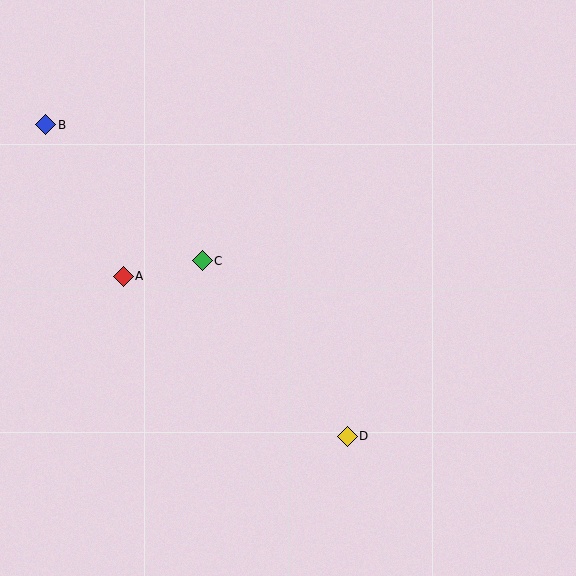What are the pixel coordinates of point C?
Point C is at (202, 261).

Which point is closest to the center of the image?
Point C at (202, 261) is closest to the center.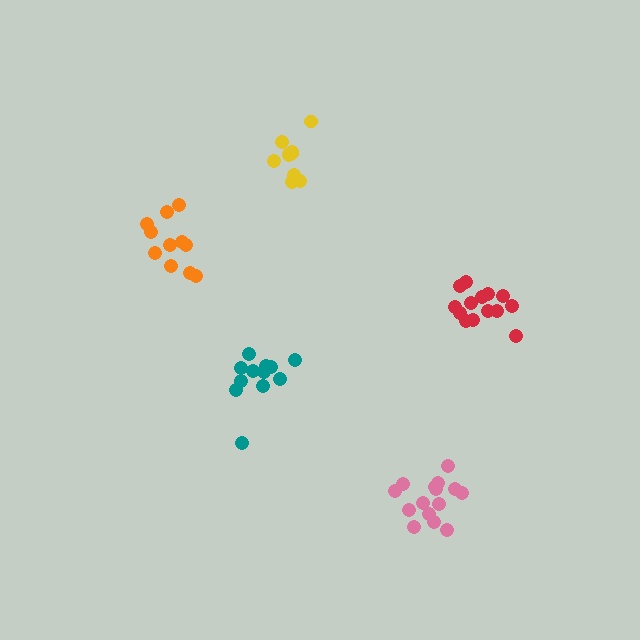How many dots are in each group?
Group 1: 11 dots, Group 2: 10 dots, Group 3: 15 dots, Group 4: 14 dots, Group 5: 12 dots (62 total).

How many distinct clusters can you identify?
There are 5 distinct clusters.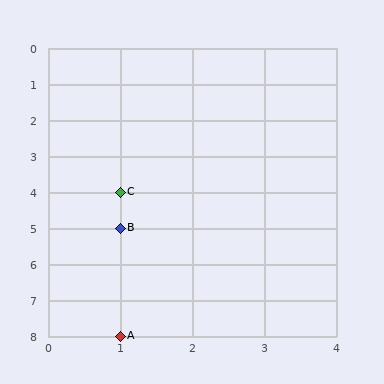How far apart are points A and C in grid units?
Points A and C are 4 rows apart.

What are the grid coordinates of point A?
Point A is at grid coordinates (1, 8).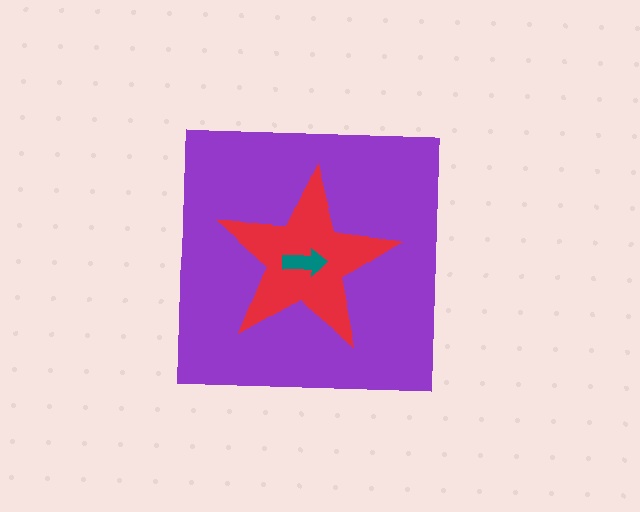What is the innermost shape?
The teal arrow.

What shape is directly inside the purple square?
The red star.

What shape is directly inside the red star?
The teal arrow.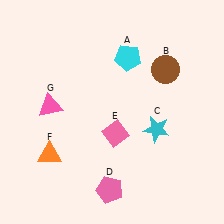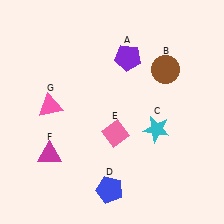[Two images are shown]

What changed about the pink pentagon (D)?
In Image 1, D is pink. In Image 2, it changed to blue.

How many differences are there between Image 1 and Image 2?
There are 3 differences between the two images.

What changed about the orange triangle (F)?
In Image 1, F is orange. In Image 2, it changed to magenta.